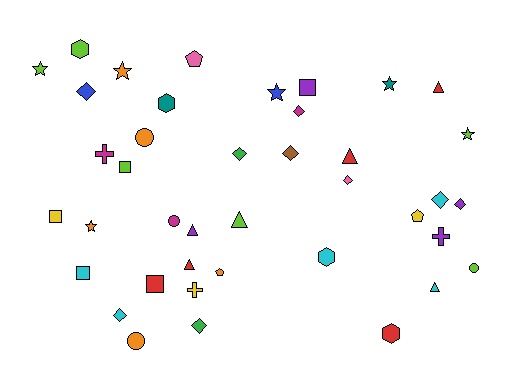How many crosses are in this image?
There are 3 crosses.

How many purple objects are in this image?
There are 4 purple objects.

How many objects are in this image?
There are 40 objects.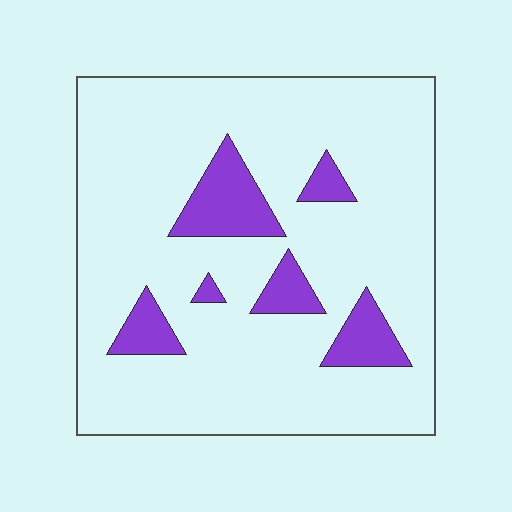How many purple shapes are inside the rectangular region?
6.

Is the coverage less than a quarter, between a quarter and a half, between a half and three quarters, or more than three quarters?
Less than a quarter.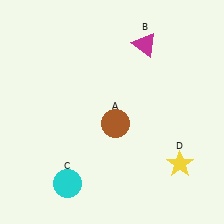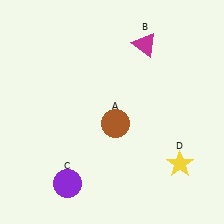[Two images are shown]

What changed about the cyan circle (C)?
In Image 1, C is cyan. In Image 2, it changed to purple.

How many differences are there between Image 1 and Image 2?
There is 1 difference between the two images.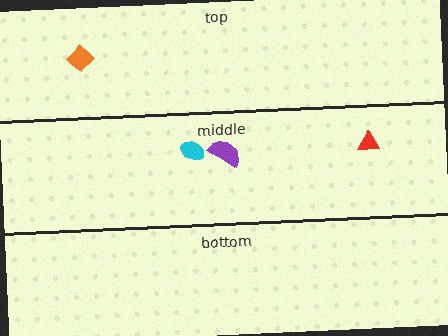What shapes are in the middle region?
The cyan ellipse, the purple semicircle, the red triangle.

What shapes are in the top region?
The orange diamond.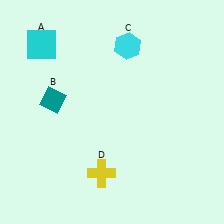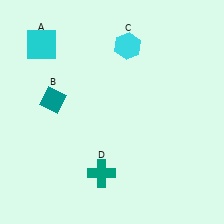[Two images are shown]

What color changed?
The cross (D) changed from yellow in Image 1 to teal in Image 2.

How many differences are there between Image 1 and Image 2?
There is 1 difference between the two images.